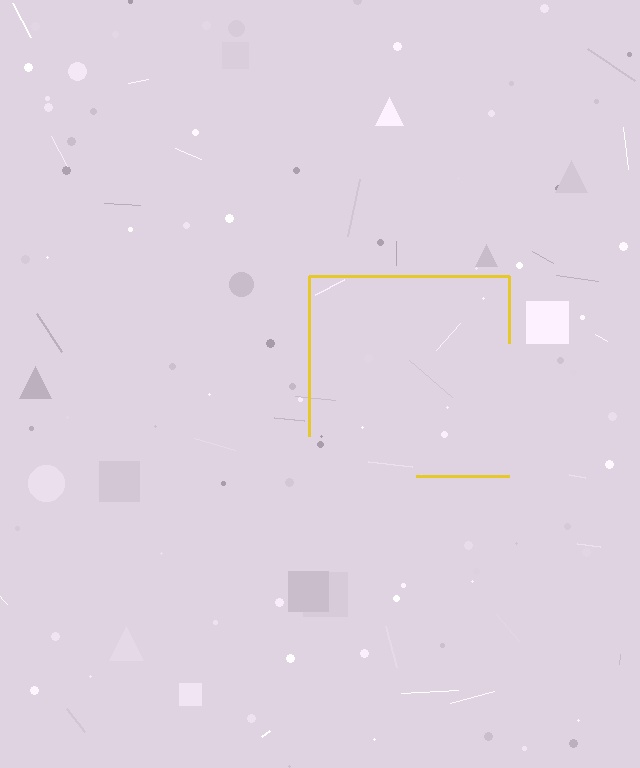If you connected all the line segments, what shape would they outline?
They would outline a square.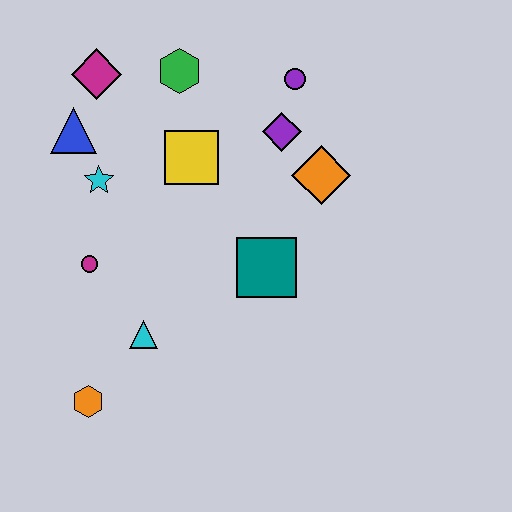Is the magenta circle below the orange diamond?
Yes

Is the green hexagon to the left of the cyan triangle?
No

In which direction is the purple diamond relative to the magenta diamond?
The purple diamond is to the right of the magenta diamond.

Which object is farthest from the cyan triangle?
The purple circle is farthest from the cyan triangle.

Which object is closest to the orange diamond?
The purple diamond is closest to the orange diamond.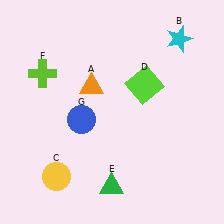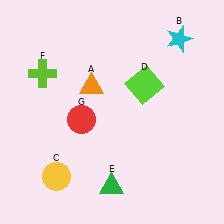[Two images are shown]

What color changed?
The circle (G) changed from blue in Image 1 to red in Image 2.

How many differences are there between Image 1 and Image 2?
There is 1 difference between the two images.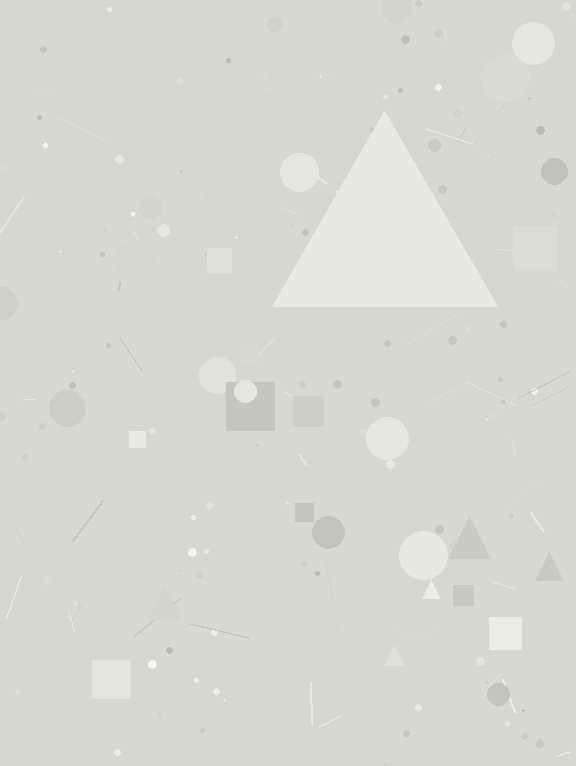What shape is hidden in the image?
A triangle is hidden in the image.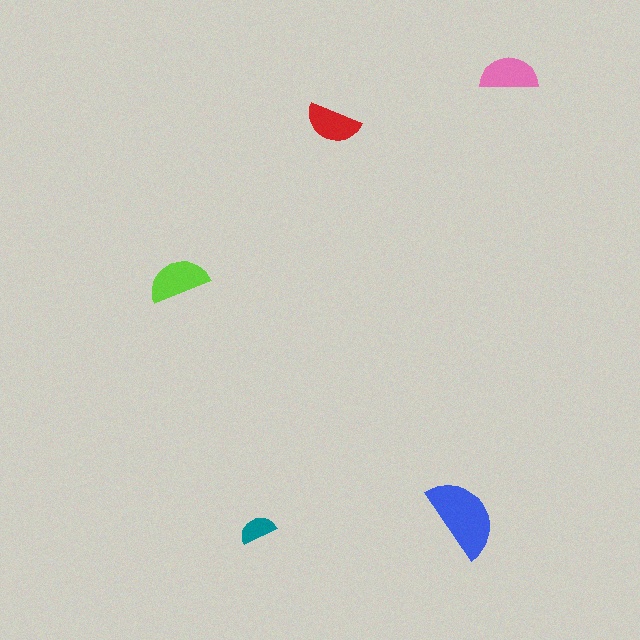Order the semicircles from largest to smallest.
the blue one, the lime one, the pink one, the red one, the teal one.